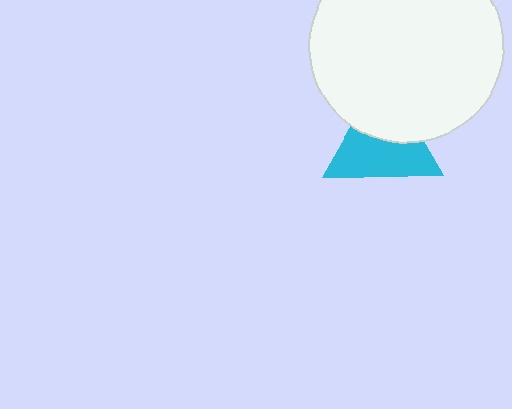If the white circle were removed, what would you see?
You would see the complete cyan triangle.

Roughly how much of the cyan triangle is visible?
About half of it is visible (roughly 59%).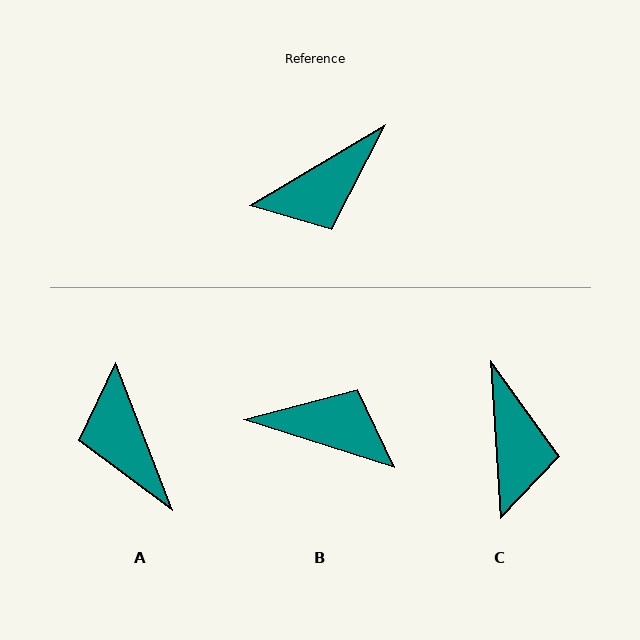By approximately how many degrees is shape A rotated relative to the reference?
Approximately 99 degrees clockwise.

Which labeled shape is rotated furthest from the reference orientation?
B, about 131 degrees away.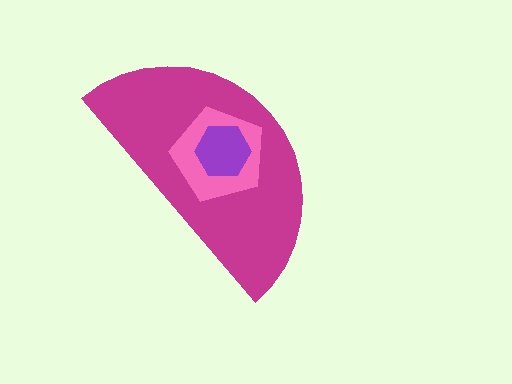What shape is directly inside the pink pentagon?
The purple hexagon.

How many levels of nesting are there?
3.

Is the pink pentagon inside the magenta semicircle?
Yes.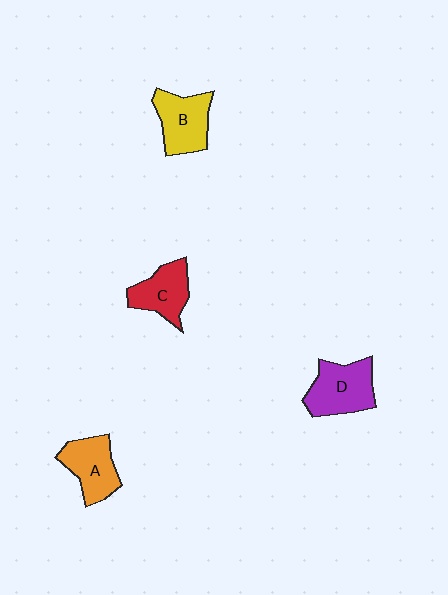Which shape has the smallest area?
Shape C (red).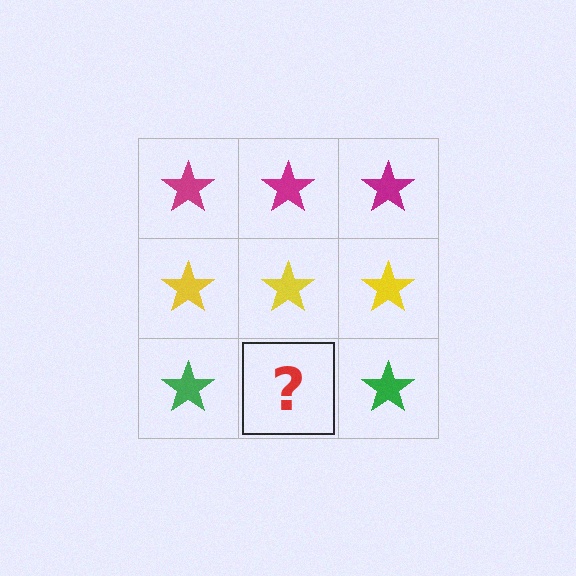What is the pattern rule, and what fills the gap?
The rule is that each row has a consistent color. The gap should be filled with a green star.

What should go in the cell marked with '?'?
The missing cell should contain a green star.